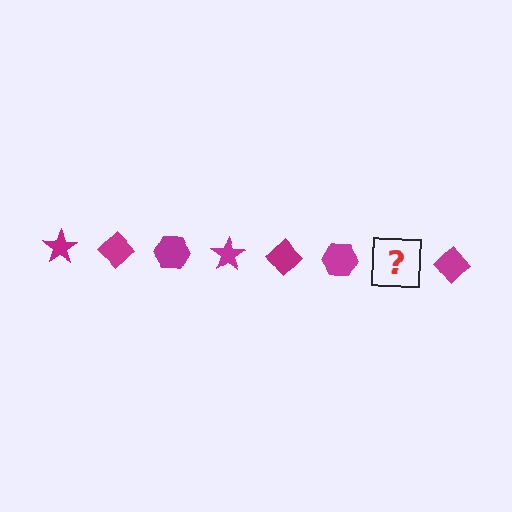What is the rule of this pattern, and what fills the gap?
The rule is that the pattern cycles through star, diamond, hexagon shapes in magenta. The gap should be filled with a magenta star.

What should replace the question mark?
The question mark should be replaced with a magenta star.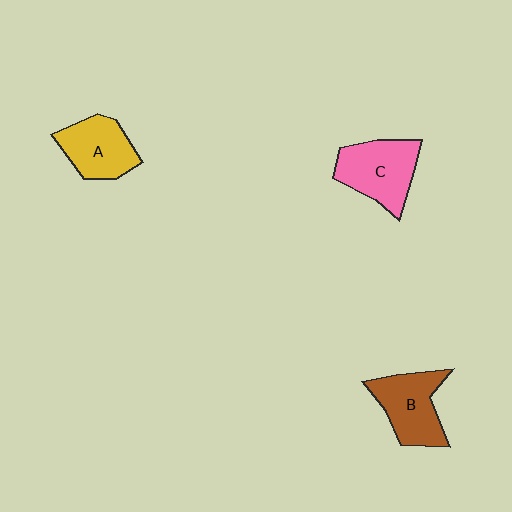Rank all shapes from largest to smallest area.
From largest to smallest: C (pink), B (brown), A (yellow).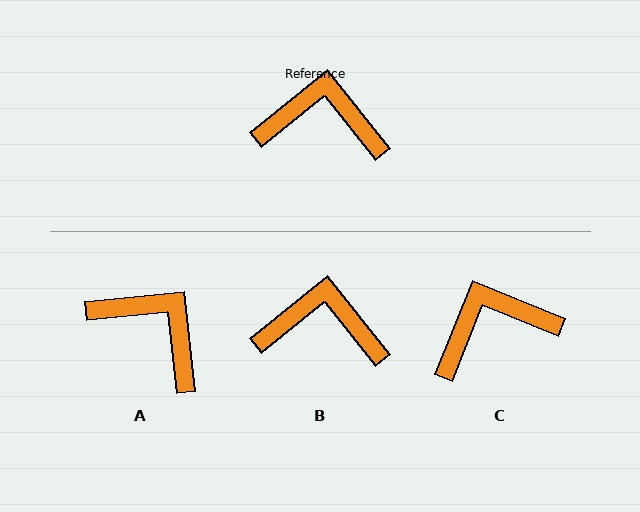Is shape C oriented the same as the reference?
No, it is off by about 29 degrees.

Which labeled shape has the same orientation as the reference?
B.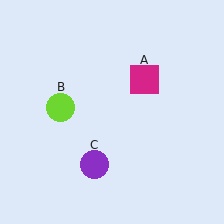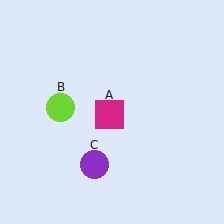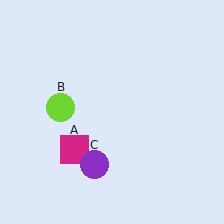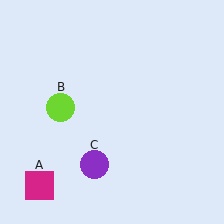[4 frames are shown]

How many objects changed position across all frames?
1 object changed position: magenta square (object A).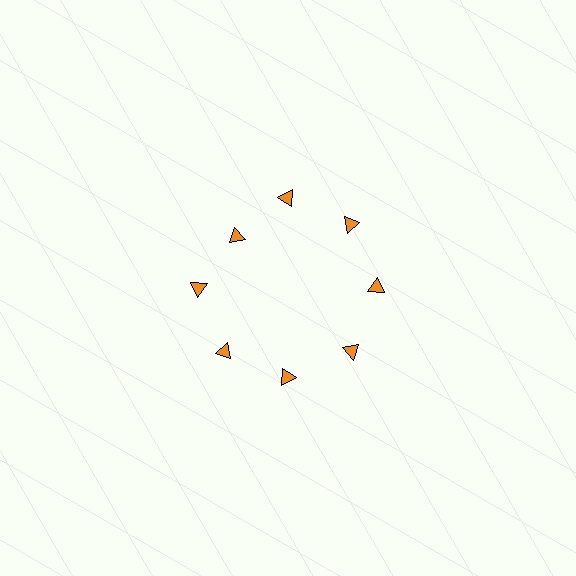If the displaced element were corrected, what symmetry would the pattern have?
It would have 8-fold rotational symmetry — the pattern would map onto itself every 45 degrees.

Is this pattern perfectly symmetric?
No. The 8 orange triangles are arranged in a ring, but one element near the 10 o'clock position is pulled inward toward the center, breaking the 8-fold rotational symmetry.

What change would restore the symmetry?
The symmetry would be restored by moving it outward, back onto the ring so that all 8 triangles sit at equal angles and equal distance from the center.